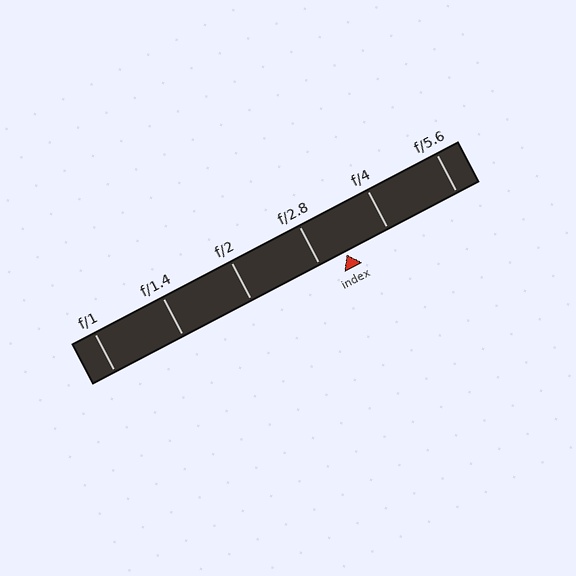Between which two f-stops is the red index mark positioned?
The index mark is between f/2.8 and f/4.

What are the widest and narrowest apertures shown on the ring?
The widest aperture shown is f/1 and the narrowest is f/5.6.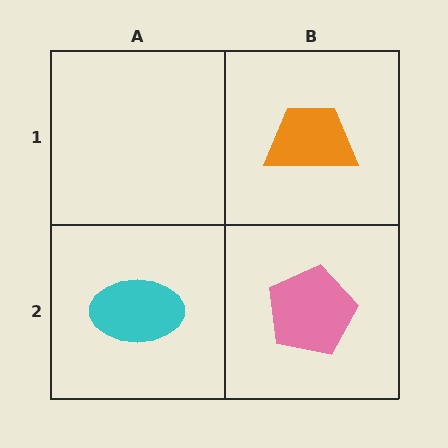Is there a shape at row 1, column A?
No, that cell is empty.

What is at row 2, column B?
A pink pentagon.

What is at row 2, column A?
A cyan ellipse.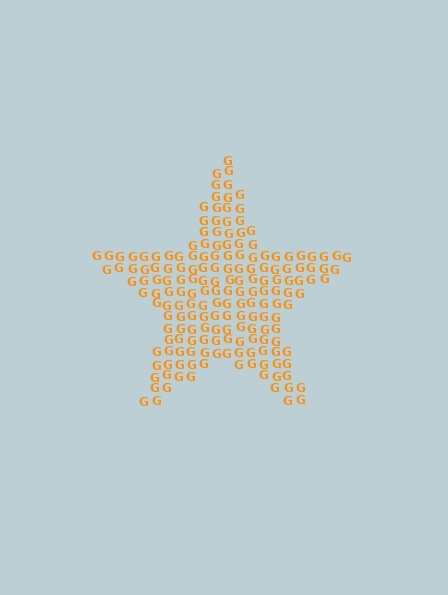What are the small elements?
The small elements are letter G's.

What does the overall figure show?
The overall figure shows a star.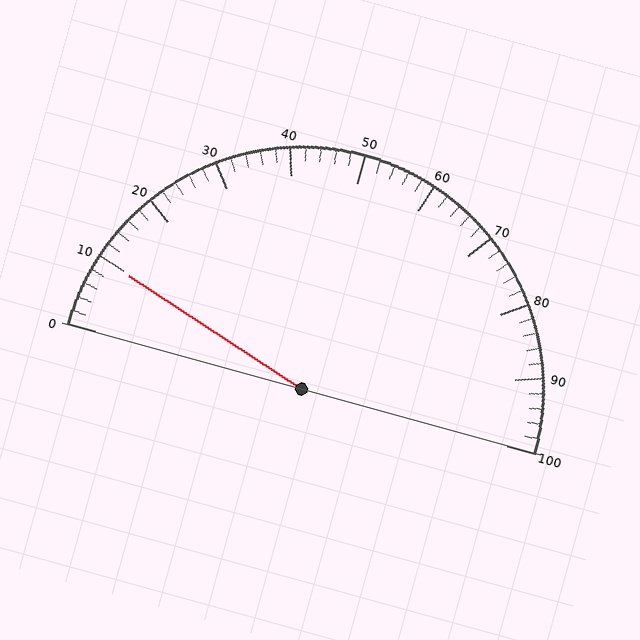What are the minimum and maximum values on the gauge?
The gauge ranges from 0 to 100.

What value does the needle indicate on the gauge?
The needle indicates approximately 10.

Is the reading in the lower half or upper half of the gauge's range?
The reading is in the lower half of the range (0 to 100).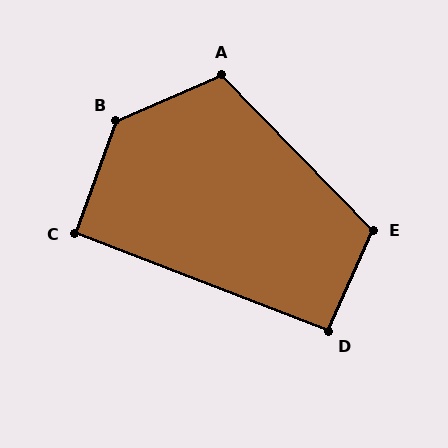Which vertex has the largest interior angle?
B, at approximately 134 degrees.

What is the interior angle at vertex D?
Approximately 93 degrees (approximately right).